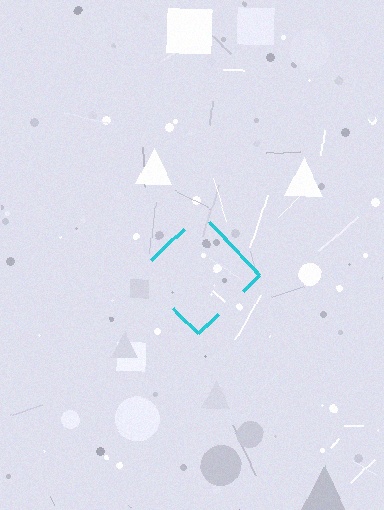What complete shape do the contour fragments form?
The contour fragments form a diamond.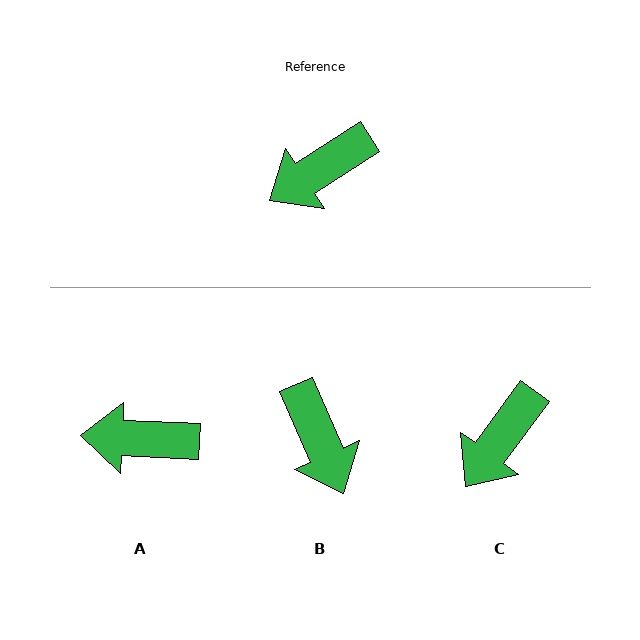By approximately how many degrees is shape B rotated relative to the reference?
Approximately 81 degrees counter-clockwise.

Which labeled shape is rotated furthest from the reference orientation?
B, about 81 degrees away.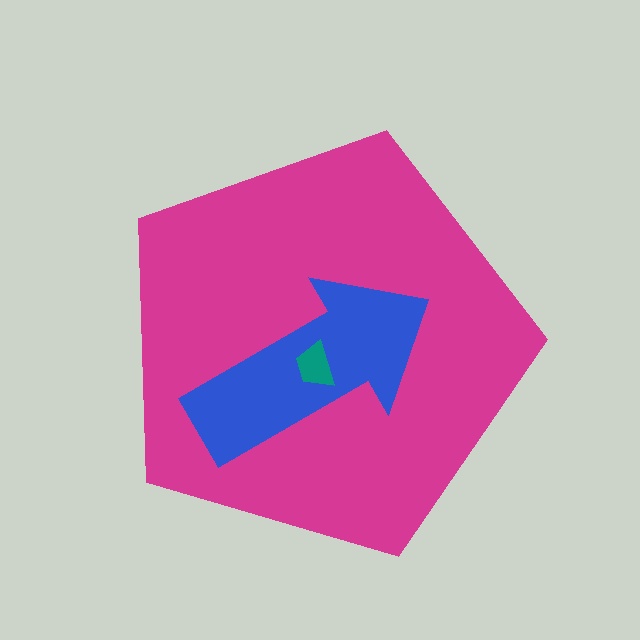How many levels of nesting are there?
3.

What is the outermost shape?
The magenta pentagon.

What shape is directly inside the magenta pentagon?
The blue arrow.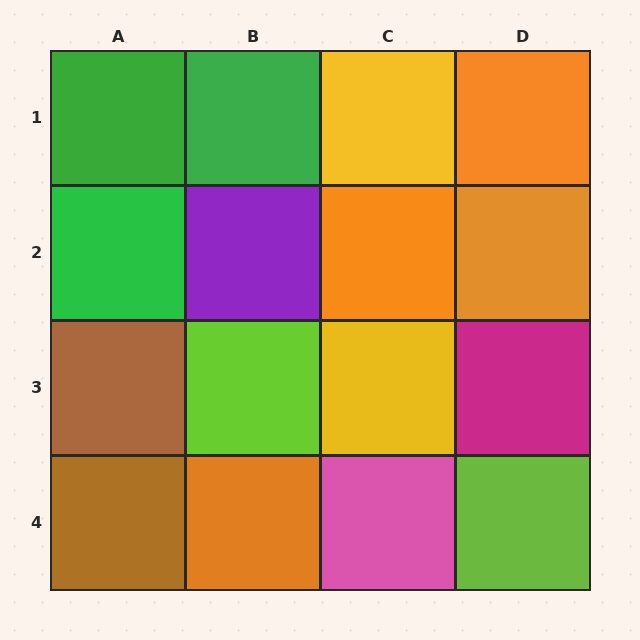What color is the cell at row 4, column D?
Lime.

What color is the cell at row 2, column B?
Purple.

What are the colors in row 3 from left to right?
Brown, lime, yellow, magenta.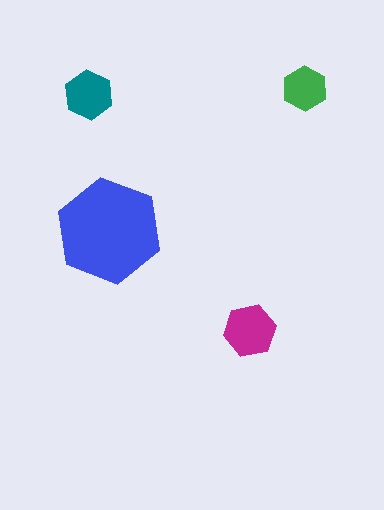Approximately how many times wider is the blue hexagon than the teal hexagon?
About 2 times wider.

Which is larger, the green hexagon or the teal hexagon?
The teal one.